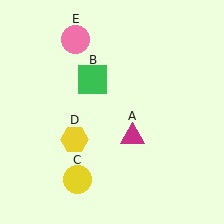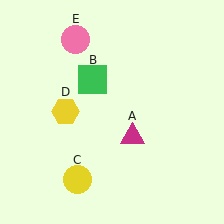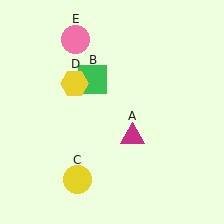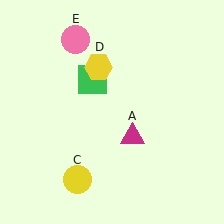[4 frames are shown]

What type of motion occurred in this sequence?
The yellow hexagon (object D) rotated clockwise around the center of the scene.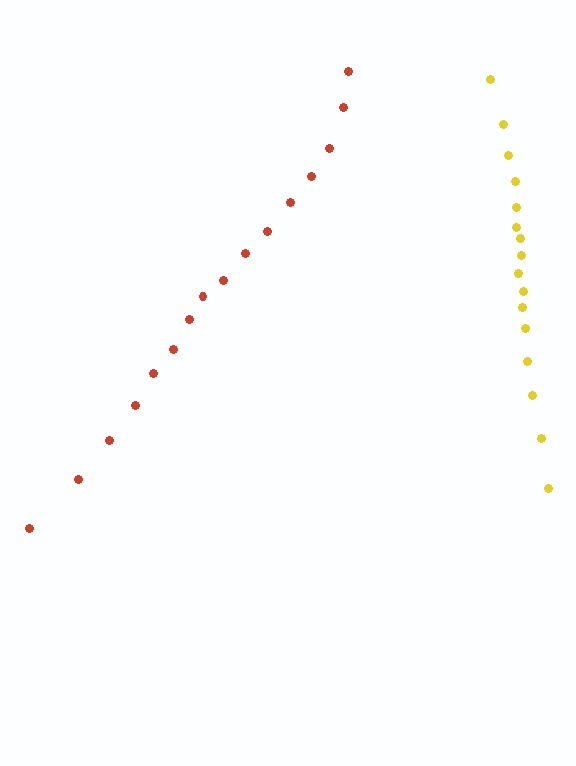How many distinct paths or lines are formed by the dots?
There are 2 distinct paths.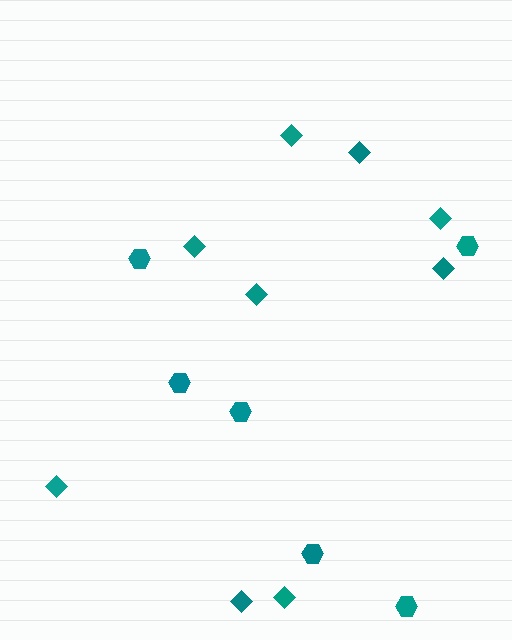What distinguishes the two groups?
There are 2 groups: one group of diamonds (9) and one group of hexagons (6).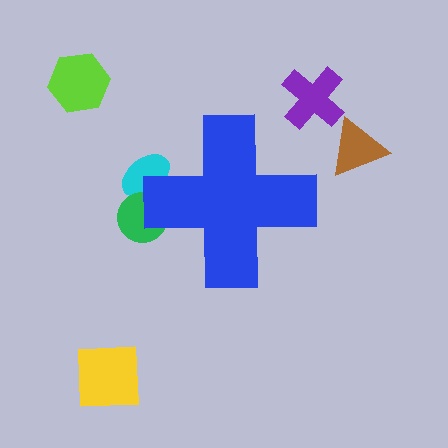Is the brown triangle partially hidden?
No, the brown triangle is fully visible.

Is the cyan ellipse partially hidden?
Yes, the cyan ellipse is partially hidden behind the blue cross.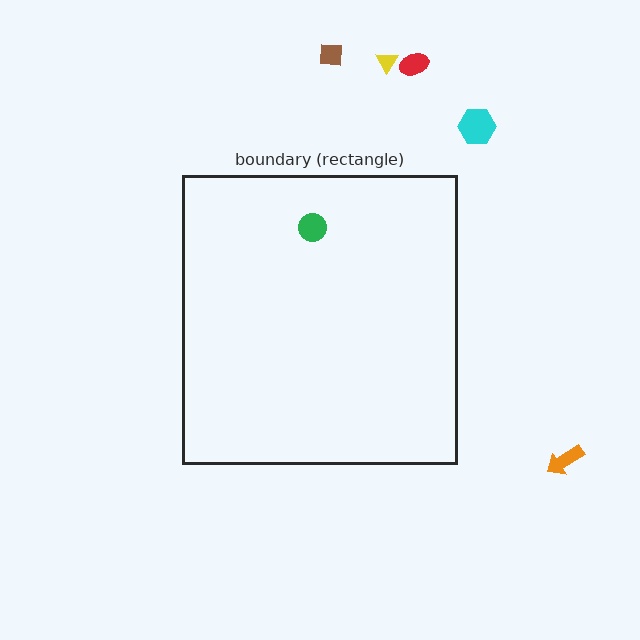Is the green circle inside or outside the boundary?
Inside.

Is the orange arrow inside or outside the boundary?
Outside.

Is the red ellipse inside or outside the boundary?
Outside.